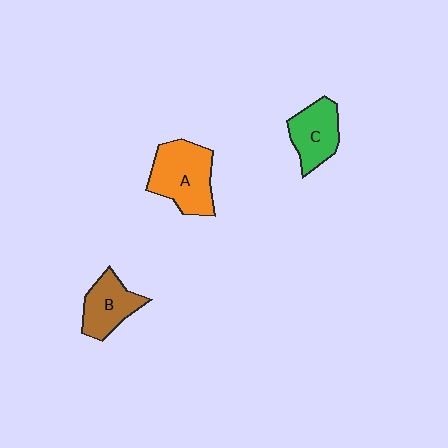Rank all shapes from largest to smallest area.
From largest to smallest: A (orange), C (green), B (brown).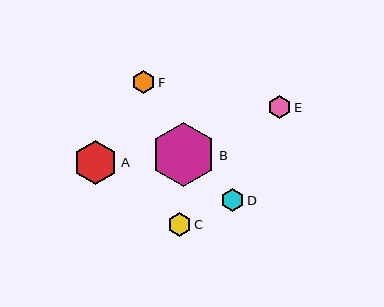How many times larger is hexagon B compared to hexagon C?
Hexagon B is approximately 2.7 times the size of hexagon C.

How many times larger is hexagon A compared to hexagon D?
Hexagon A is approximately 1.9 times the size of hexagon D.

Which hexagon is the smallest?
Hexagon E is the smallest with a size of approximately 23 pixels.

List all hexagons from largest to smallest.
From largest to smallest: B, A, C, D, F, E.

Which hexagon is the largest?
Hexagon B is the largest with a size of approximately 64 pixels.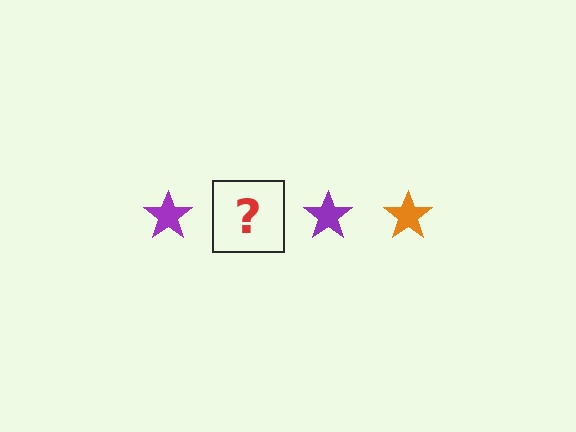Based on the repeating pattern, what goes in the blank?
The blank should be an orange star.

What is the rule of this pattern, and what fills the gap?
The rule is that the pattern cycles through purple, orange stars. The gap should be filled with an orange star.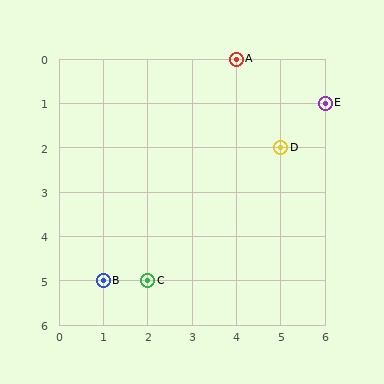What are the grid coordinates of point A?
Point A is at grid coordinates (4, 0).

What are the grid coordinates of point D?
Point D is at grid coordinates (5, 2).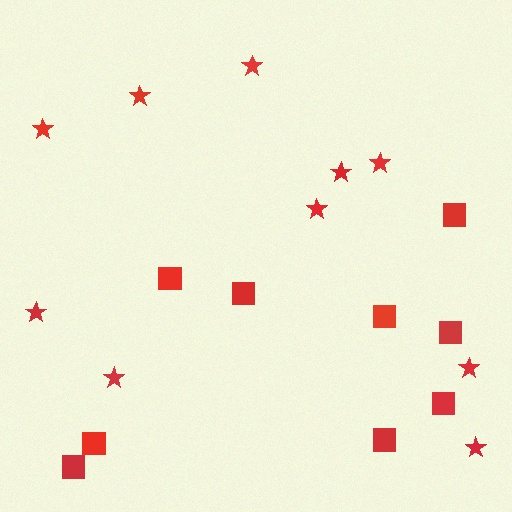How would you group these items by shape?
There are 2 groups: one group of squares (9) and one group of stars (10).